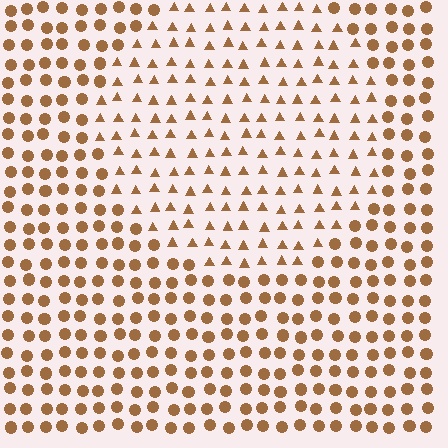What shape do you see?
I see a circle.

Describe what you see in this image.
The image is filled with small brown elements arranged in a uniform grid. A circle-shaped region contains triangles, while the surrounding area contains circles. The boundary is defined purely by the change in element shape.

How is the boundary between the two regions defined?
The boundary is defined by a change in element shape: triangles inside vs. circles outside. All elements share the same color and spacing.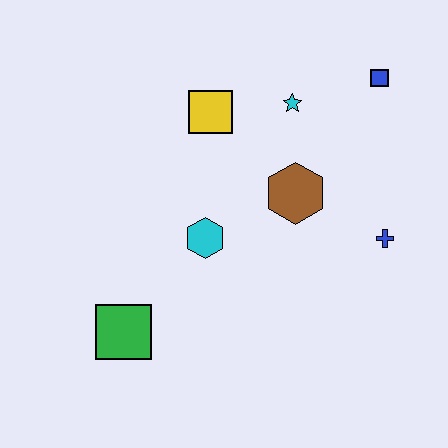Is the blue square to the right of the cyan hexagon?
Yes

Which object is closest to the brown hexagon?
The cyan star is closest to the brown hexagon.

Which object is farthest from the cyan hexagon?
The blue square is farthest from the cyan hexagon.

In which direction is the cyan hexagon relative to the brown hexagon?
The cyan hexagon is to the left of the brown hexagon.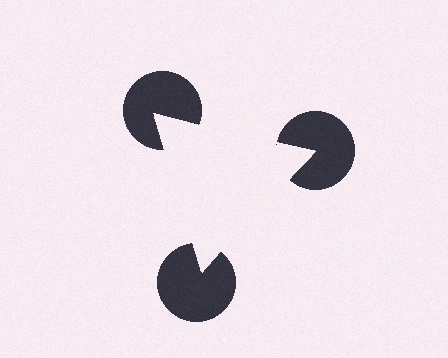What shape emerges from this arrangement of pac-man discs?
An illusory triangle — its edges are inferred from the aligned wedge cuts in the pac-man discs, not physically drawn.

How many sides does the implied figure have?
3 sides.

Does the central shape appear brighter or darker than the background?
It typically appears slightly brighter than the background, even though no actual brightness change is drawn.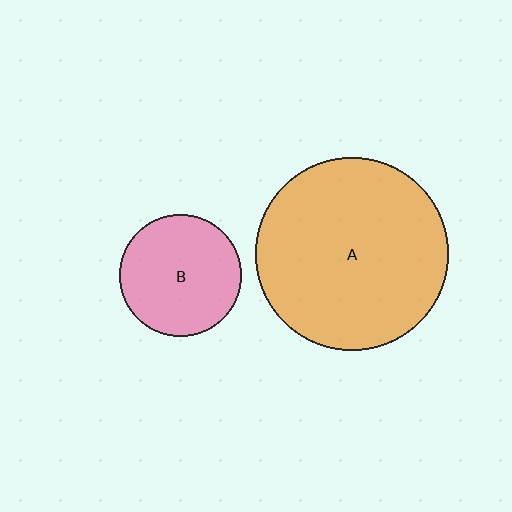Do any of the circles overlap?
No, none of the circles overlap.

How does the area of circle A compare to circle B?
Approximately 2.5 times.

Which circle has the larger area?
Circle A (orange).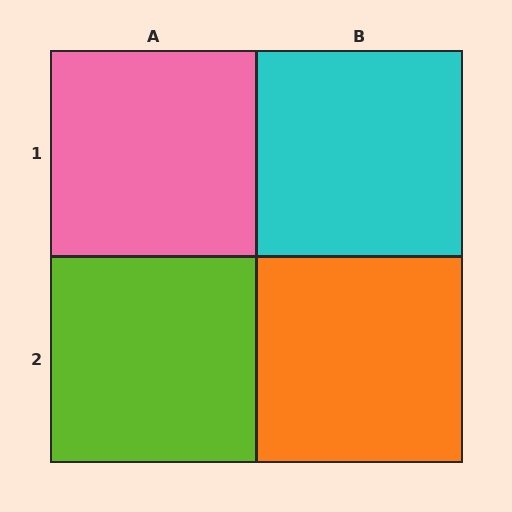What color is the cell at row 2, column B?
Orange.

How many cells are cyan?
1 cell is cyan.